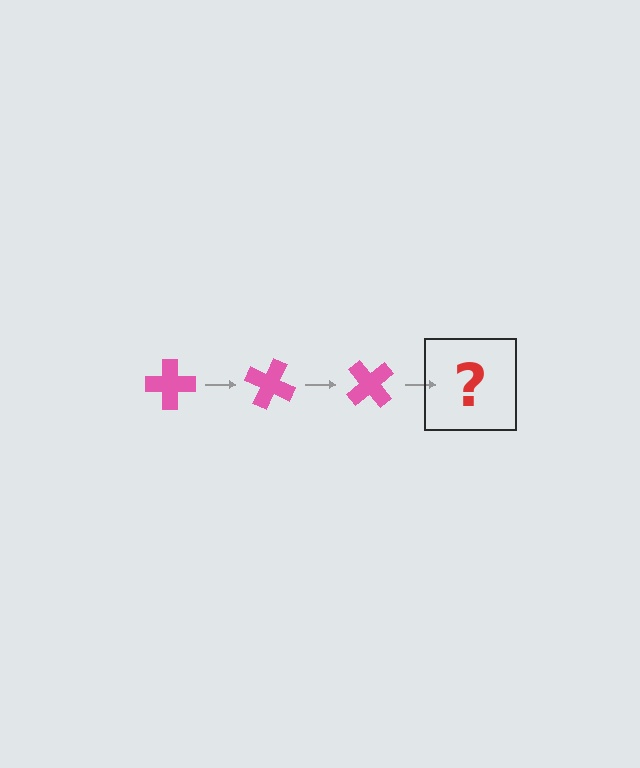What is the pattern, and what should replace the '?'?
The pattern is that the cross rotates 25 degrees each step. The '?' should be a pink cross rotated 75 degrees.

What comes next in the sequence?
The next element should be a pink cross rotated 75 degrees.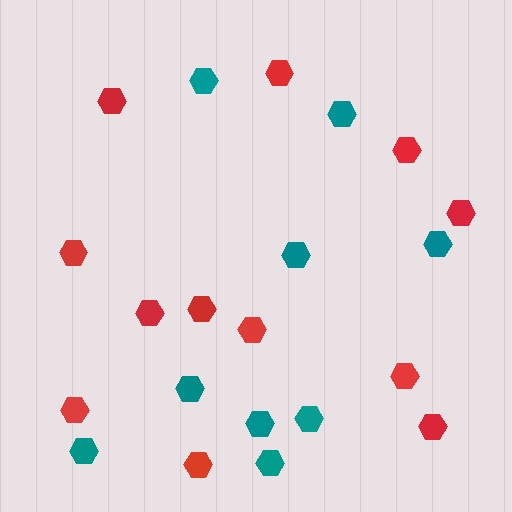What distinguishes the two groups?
There are 2 groups: one group of teal hexagons (9) and one group of red hexagons (12).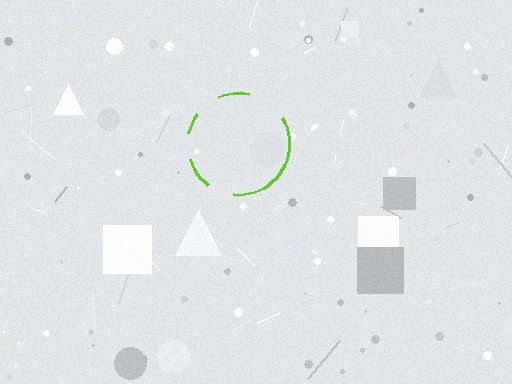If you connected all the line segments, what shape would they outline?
They would outline a circle.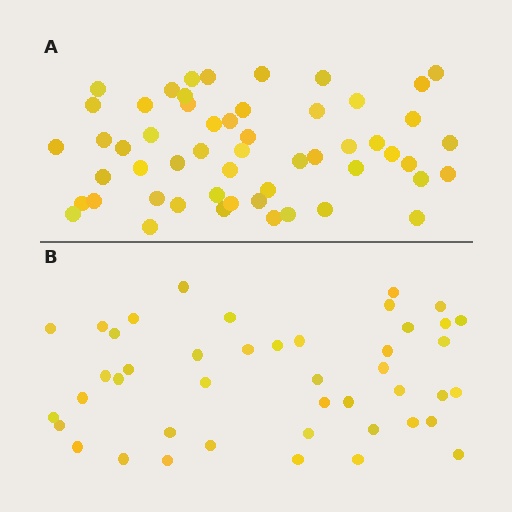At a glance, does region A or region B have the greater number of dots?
Region A (the top region) has more dots.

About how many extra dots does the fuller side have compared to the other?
Region A has roughly 10 or so more dots than region B.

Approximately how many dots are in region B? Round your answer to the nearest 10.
About 40 dots. (The exact count is 44, which rounds to 40.)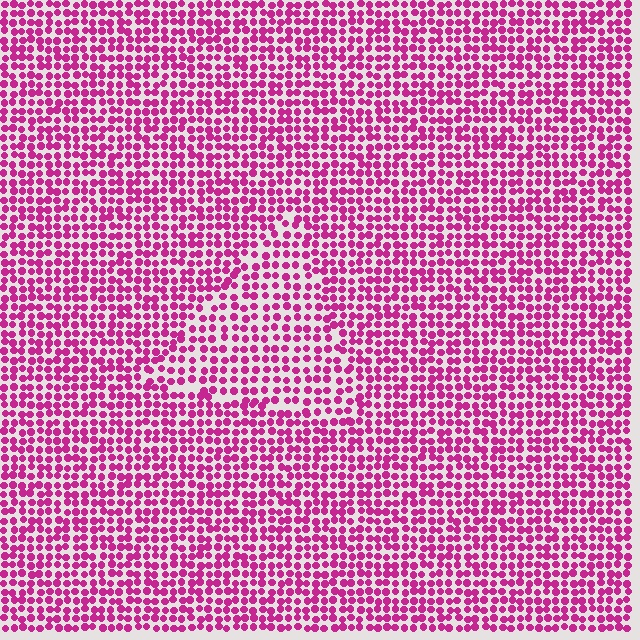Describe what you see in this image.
The image contains small magenta elements arranged at two different densities. A triangle-shaped region is visible where the elements are less densely packed than the surrounding area.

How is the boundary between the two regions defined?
The boundary is defined by a change in element density (approximately 1.4x ratio). All elements are the same color, size, and shape.